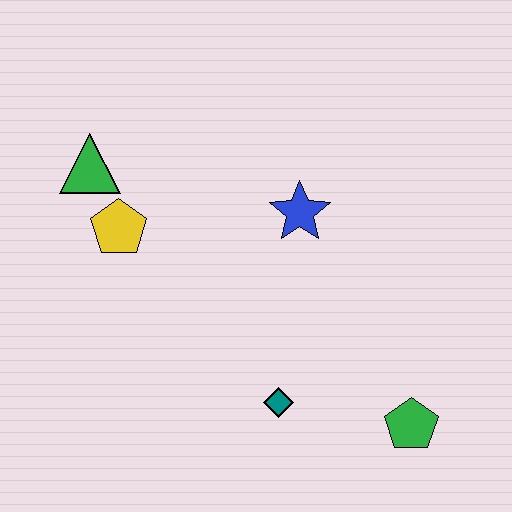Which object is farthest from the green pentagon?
The green triangle is farthest from the green pentagon.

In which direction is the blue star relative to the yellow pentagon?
The blue star is to the right of the yellow pentagon.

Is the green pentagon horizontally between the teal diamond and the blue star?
No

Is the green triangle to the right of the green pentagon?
No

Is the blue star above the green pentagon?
Yes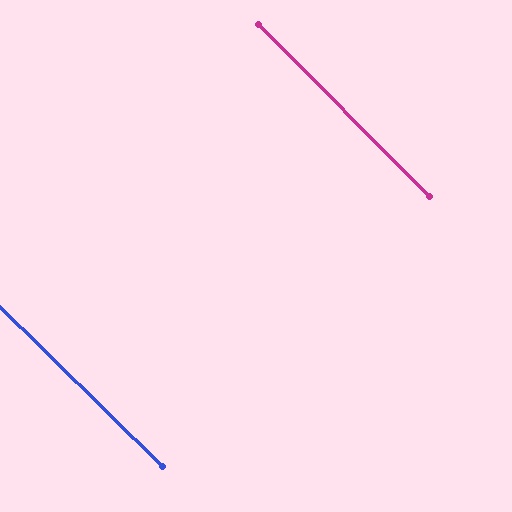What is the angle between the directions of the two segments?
Approximately 1 degree.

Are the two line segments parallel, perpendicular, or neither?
Parallel — their directions differ by only 0.8°.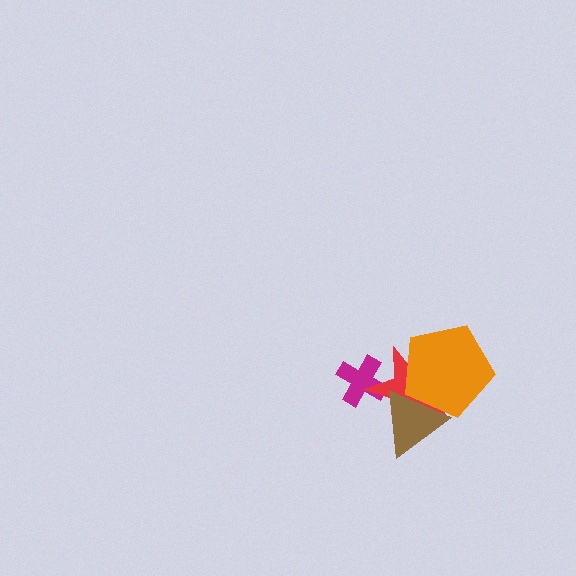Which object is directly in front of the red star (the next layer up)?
The orange pentagon is directly in front of the red star.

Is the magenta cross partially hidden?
Yes, it is partially covered by another shape.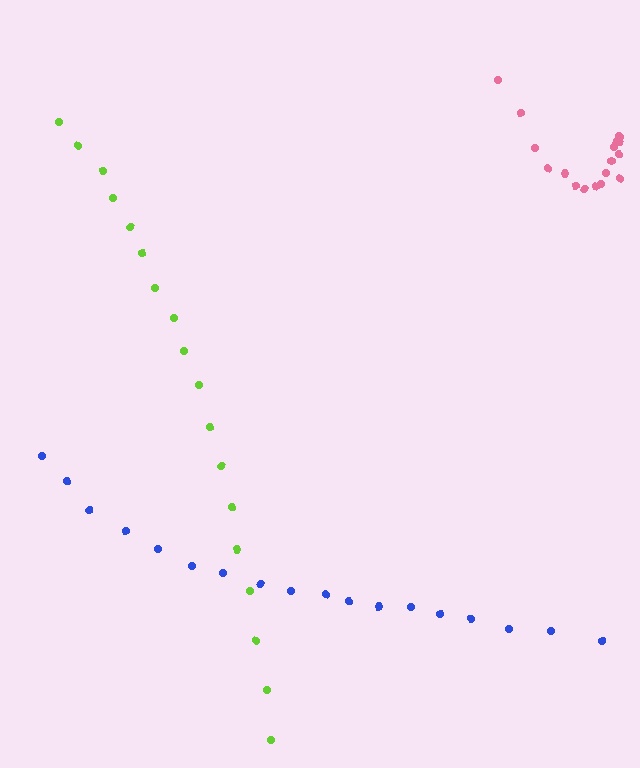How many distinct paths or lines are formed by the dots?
There are 3 distinct paths.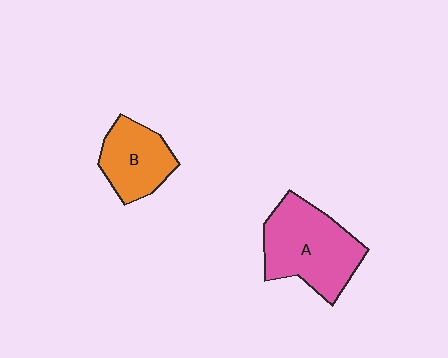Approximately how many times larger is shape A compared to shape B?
Approximately 1.5 times.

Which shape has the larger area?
Shape A (pink).